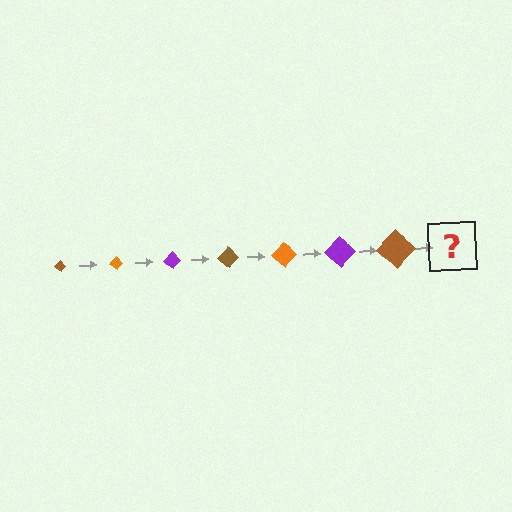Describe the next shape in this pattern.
It should be an orange diamond, larger than the previous one.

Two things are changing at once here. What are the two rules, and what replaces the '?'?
The two rules are that the diamond grows larger each step and the color cycles through brown, orange, and purple. The '?' should be an orange diamond, larger than the previous one.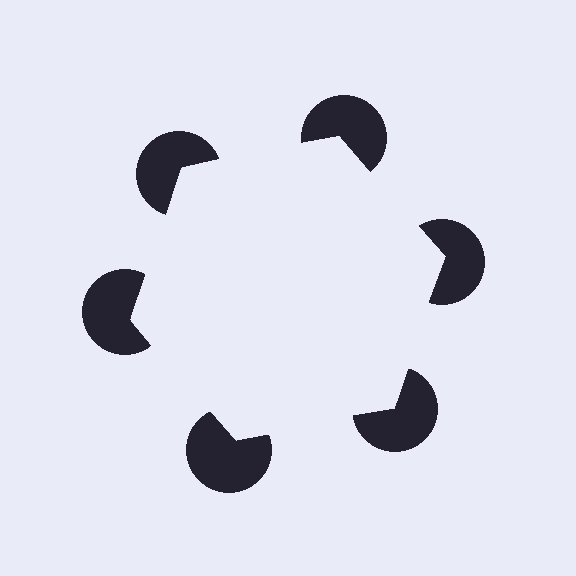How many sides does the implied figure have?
6 sides.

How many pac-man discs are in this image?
There are 6 — one at each vertex of the illusory hexagon.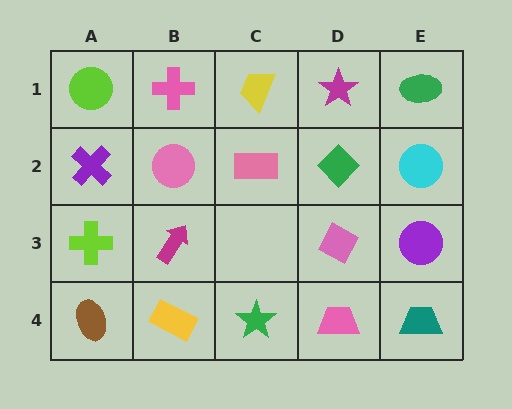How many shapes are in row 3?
4 shapes.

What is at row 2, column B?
A pink circle.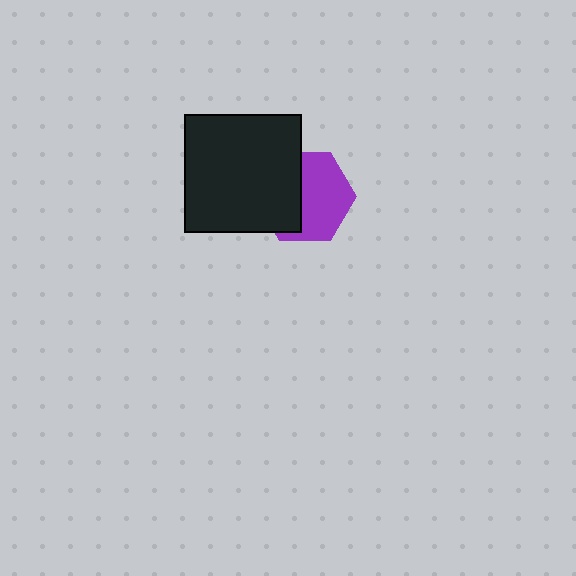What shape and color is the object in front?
The object in front is a black square.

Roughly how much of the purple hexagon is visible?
About half of it is visible (roughly 57%).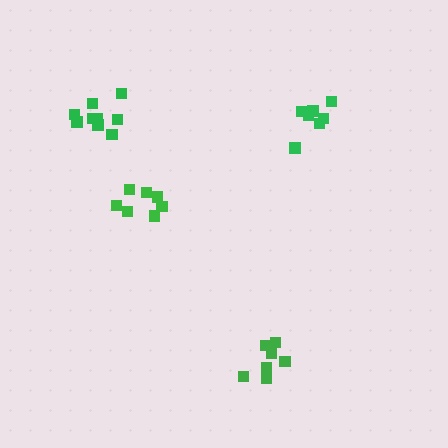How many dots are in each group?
Group 1: 7 dots, Group 2: 7 dots, Group 3: 7 dots, Group 4: 9 dots (30 total).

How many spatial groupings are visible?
There are 4 spatial groupings.